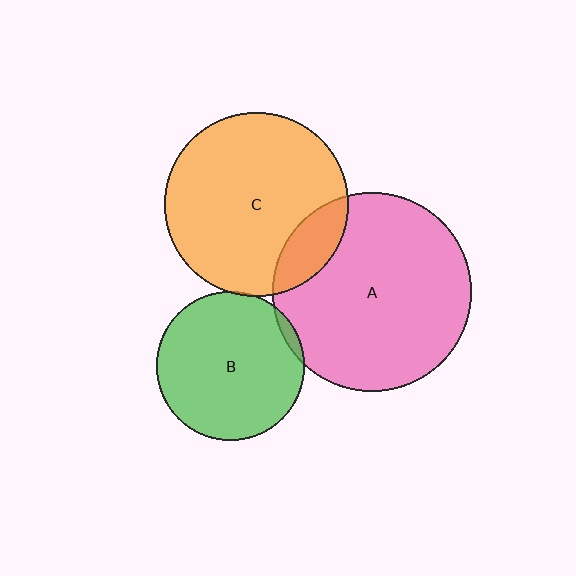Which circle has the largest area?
Circle A (pink).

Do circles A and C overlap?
Yes.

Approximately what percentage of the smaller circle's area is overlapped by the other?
Approximately 15%.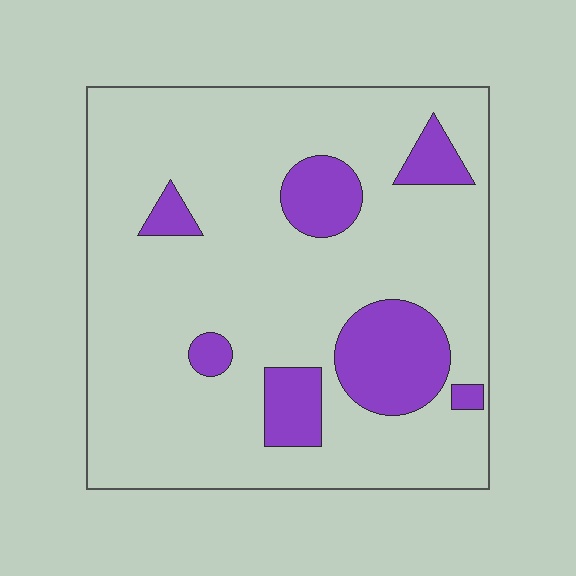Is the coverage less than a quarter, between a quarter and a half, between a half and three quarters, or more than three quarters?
Less than a quarter.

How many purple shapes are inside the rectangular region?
7.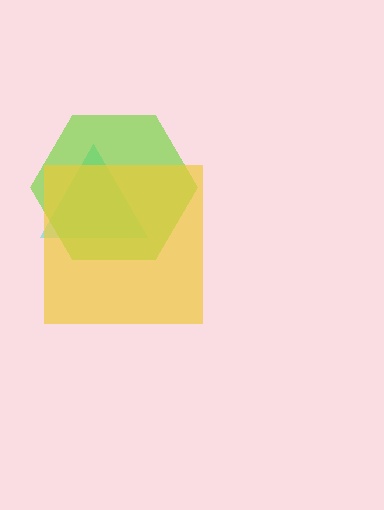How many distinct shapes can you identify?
There are 3 distinct shapes: a cyan triangle, a lime hexagon, a yellow square.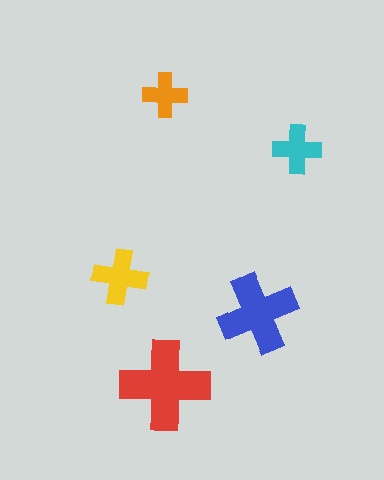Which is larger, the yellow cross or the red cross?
The red one.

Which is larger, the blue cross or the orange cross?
The blue one.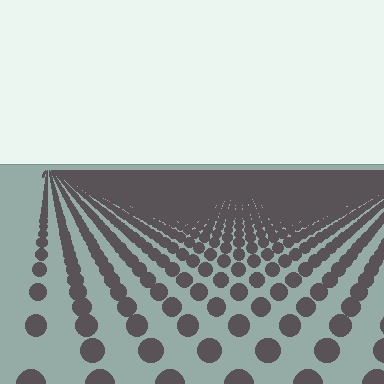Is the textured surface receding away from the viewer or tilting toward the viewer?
The surface is receding away from the viewer. Texture elements get smaller and denser toward the top.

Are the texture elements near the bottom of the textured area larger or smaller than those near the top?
Larger. Near the bottom, elements are closer to the viewer and appear at a bigger on-screen size.